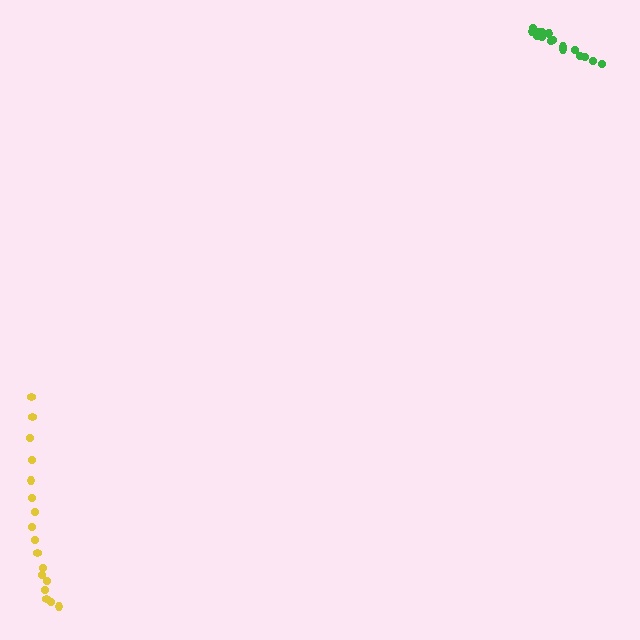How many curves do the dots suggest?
There are 2 distinct paths.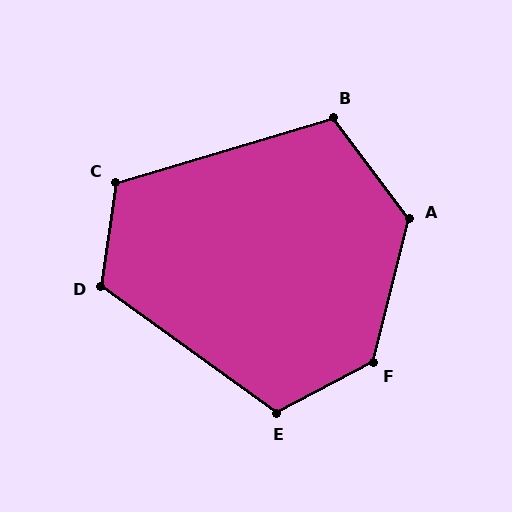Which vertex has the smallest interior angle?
B, at approximately 111 degrees.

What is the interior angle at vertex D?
Approximately 118 degrees (obtuse).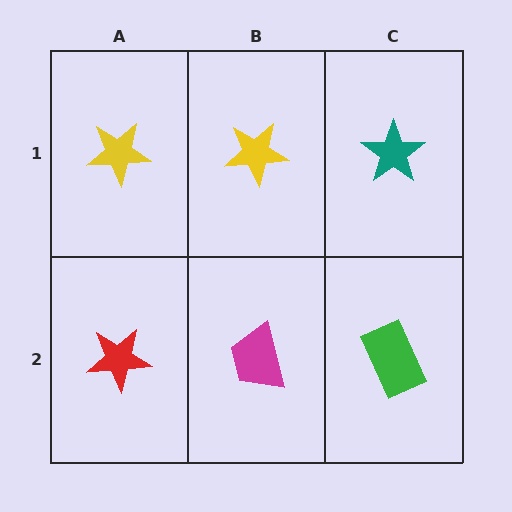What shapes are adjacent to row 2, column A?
A yellow star (row 1, column A), a magenta trapezoid (row 2, column B).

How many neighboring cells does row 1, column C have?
2.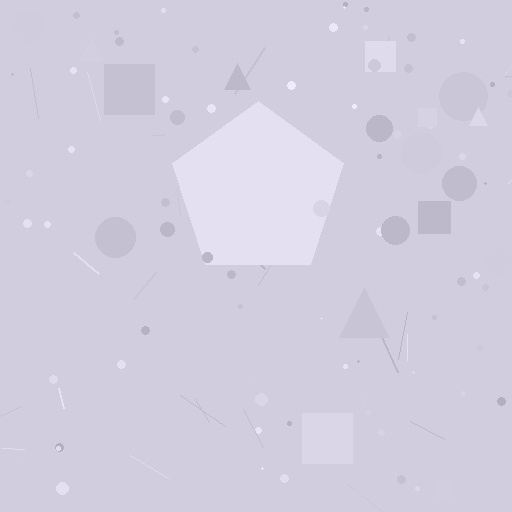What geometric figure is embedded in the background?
A pentagon is embedded in the background.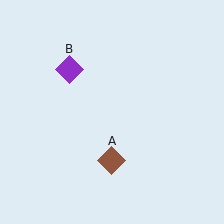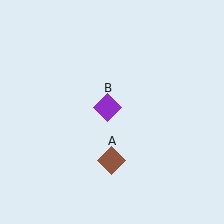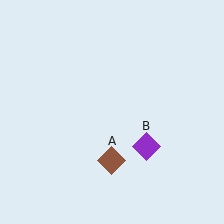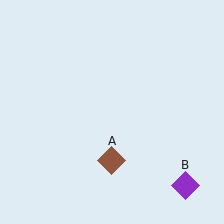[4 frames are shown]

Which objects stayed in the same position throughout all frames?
Brown diamond (object A) remained stationary.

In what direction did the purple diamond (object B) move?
The purple diamond (object B) moved down and to the right.